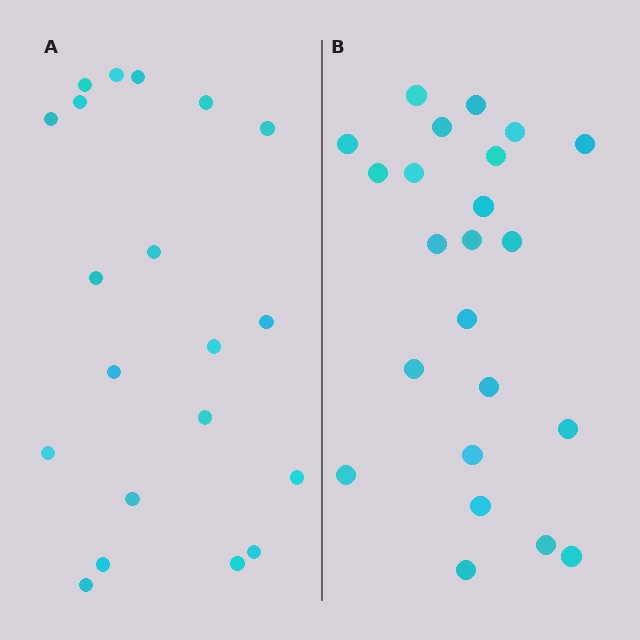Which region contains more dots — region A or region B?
Region B (the right region) has more dots.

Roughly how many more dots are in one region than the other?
Region B has just a few more — roughly 2 or 3 more dots than region A.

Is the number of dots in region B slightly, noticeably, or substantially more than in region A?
Region B has only slightly more — the two regions are fairly close. The ratio is roughly 1.1 to 1.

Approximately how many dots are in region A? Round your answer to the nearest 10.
About 20 dots.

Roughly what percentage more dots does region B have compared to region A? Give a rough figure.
About 15% more.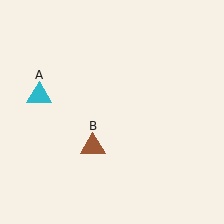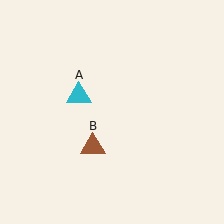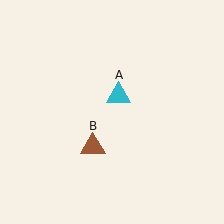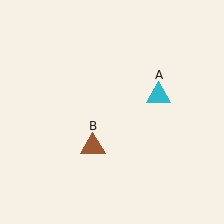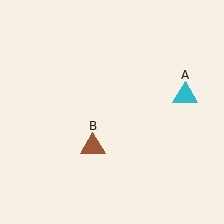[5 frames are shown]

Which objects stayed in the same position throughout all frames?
Brown triangle (object B) remained stationary.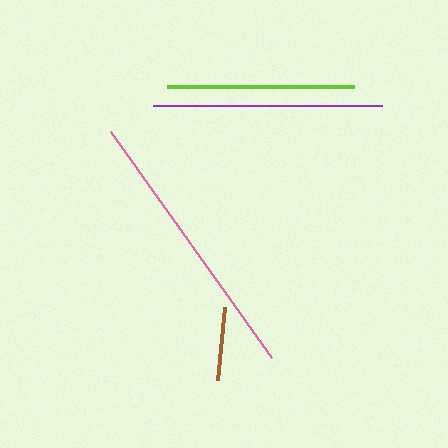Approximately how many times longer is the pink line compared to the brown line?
The pink line is approximately 3.8 times the length of the brown line.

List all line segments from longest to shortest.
From longest to shortest: pink, purple, lime, brown.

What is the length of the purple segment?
The purple segment is approximately 229 pixels long.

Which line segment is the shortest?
The brown line is the shortest at approximately 73 pixels.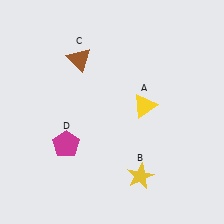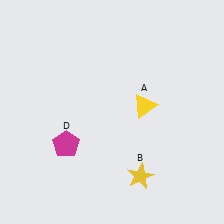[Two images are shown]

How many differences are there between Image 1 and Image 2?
There is 1 difference between the two images.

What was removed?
The brown triangle (C) was removed in Image 2.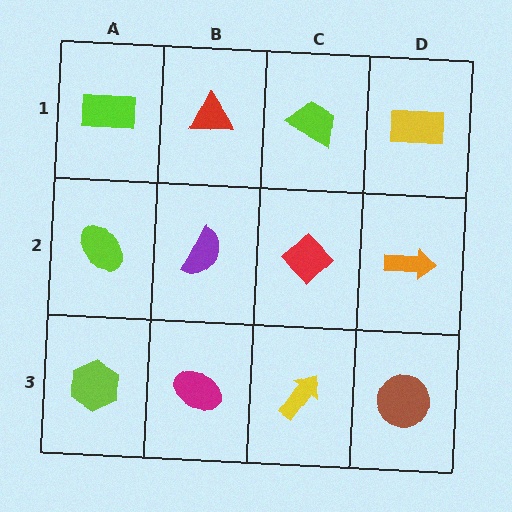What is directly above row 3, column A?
A lime ellipse.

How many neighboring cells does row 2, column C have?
4.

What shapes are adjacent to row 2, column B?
A red triangle (row 1, column B), a magenta ellipse (row 3, column B), a lime ellipse (row 2, column A), a red diamond (row 2, column C).